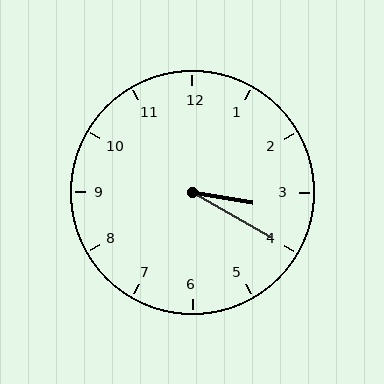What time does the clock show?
3:20.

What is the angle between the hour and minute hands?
Approximately 20 degrees.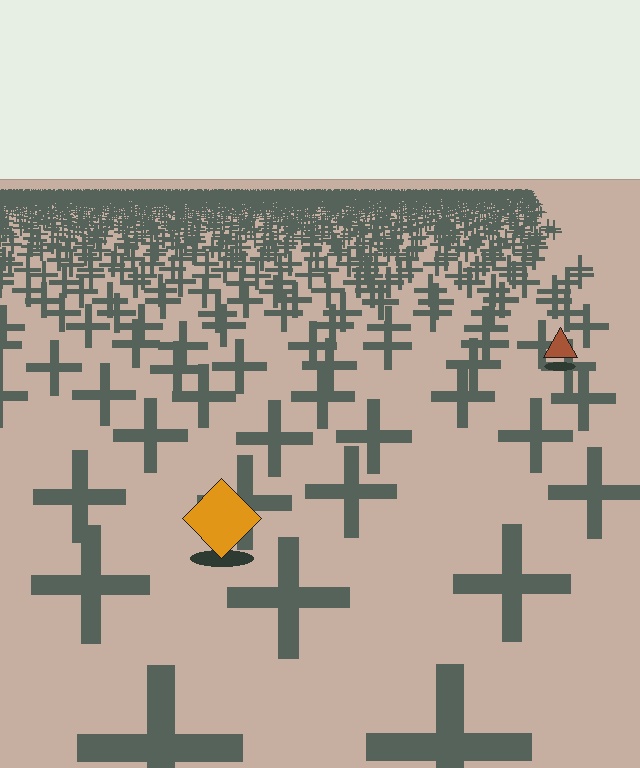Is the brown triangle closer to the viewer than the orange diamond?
No. The orange diamond is closer — you can tell from the texture gradient: the ground texture is coarser near it.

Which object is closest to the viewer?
The orange diamond is closest. The texture marks near it are larger and more spread out.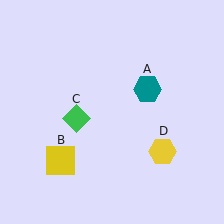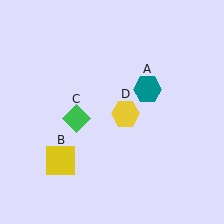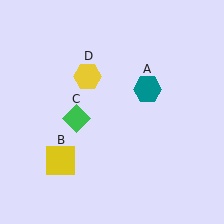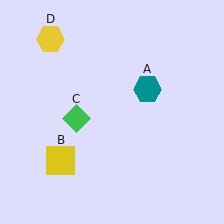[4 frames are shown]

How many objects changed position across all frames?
1 object changed position: yellow hexagon (object D).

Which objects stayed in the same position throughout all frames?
Teal hexagon (object A) and yellow square (object B) and green diamond (object C) remained stationary.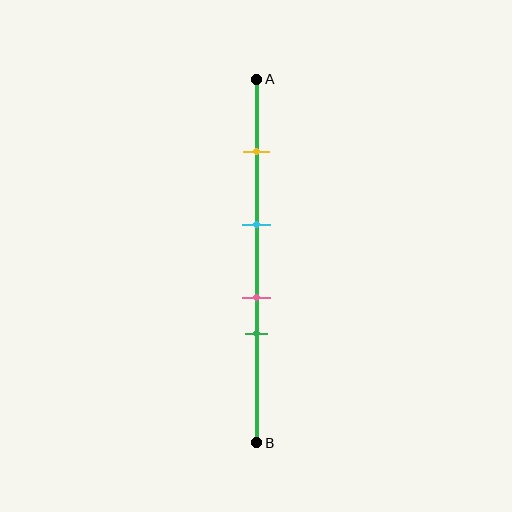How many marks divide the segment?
There are 4 marks dividing the segment.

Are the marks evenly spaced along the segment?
No, the marks are not evenly spaced.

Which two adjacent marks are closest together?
The pink and green marks are the closest adjacent pair.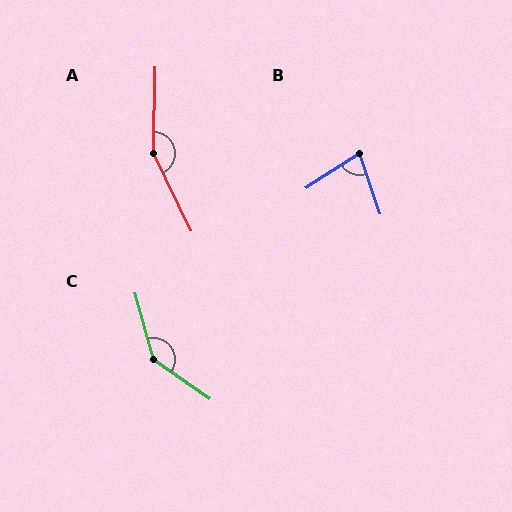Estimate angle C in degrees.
Approximately 140 degrees.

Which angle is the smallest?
B, at approximately 76 degrees.